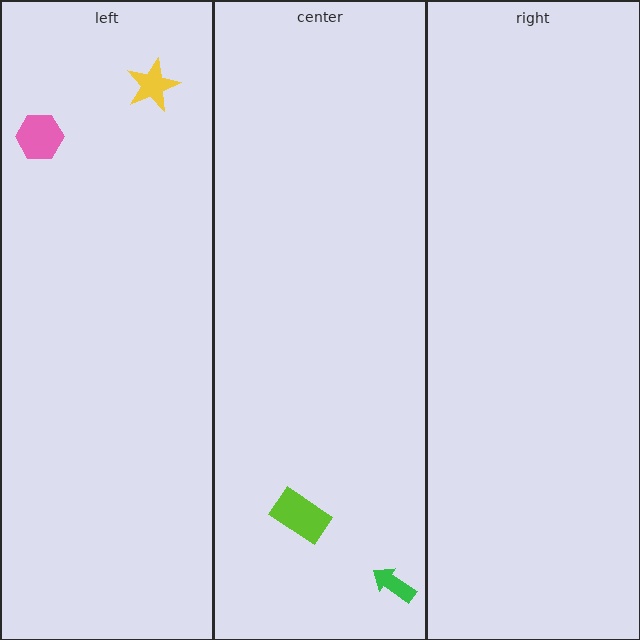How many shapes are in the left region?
2.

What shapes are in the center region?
The lime rectangle, the green arrow.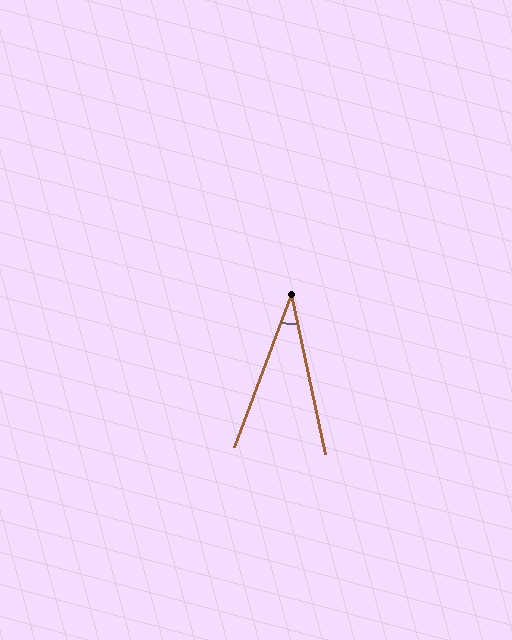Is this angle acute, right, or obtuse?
It is acute.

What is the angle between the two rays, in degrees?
Approximately 32 degrees.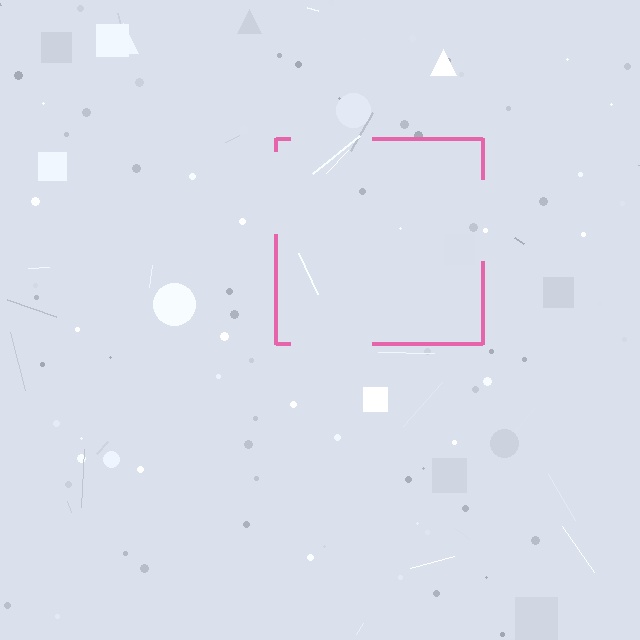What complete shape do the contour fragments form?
The contour fragments form a square.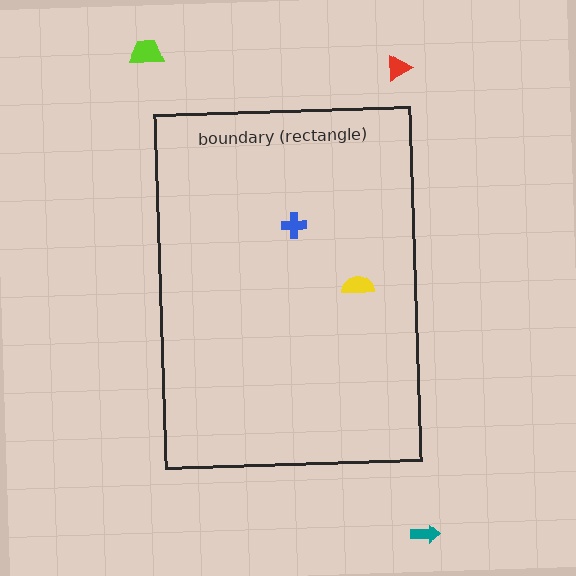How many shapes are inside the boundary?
2 inside, 3 outside.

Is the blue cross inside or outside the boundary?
Inside.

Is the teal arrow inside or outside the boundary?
Outside.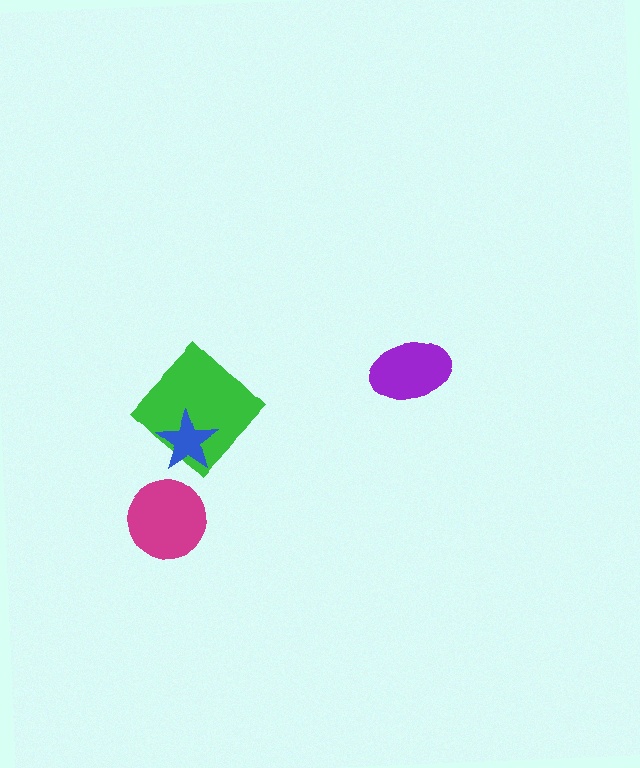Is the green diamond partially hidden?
Yes, it is partially covered by another shape.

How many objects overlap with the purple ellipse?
0 objects overlap with the purple ellipse.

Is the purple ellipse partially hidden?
No, no other shape covers it.